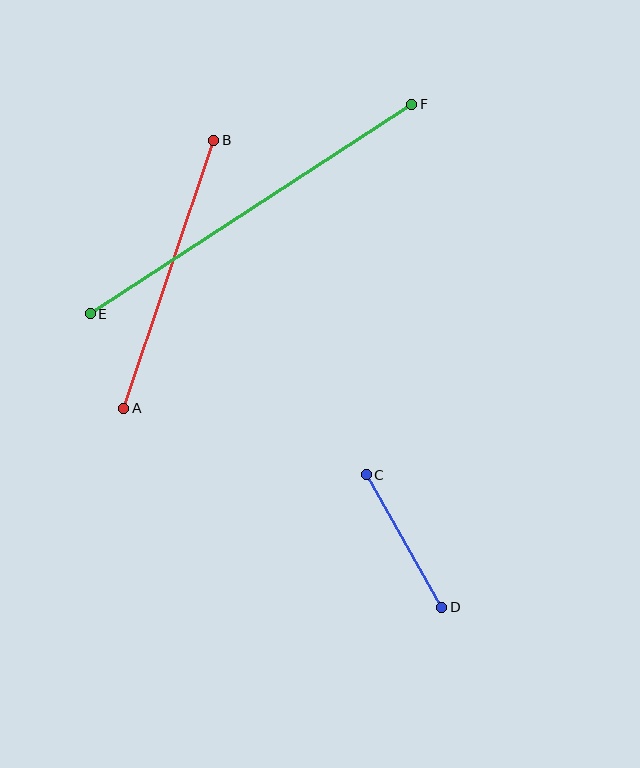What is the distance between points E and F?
The distance is approximately 384 pixels.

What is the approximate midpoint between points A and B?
The midpoint is at approximately (169, 274) pixels.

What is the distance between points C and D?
The distance is approximately 153 pixels.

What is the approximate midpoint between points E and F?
The midpoint is at approximately (251, 209) pixels.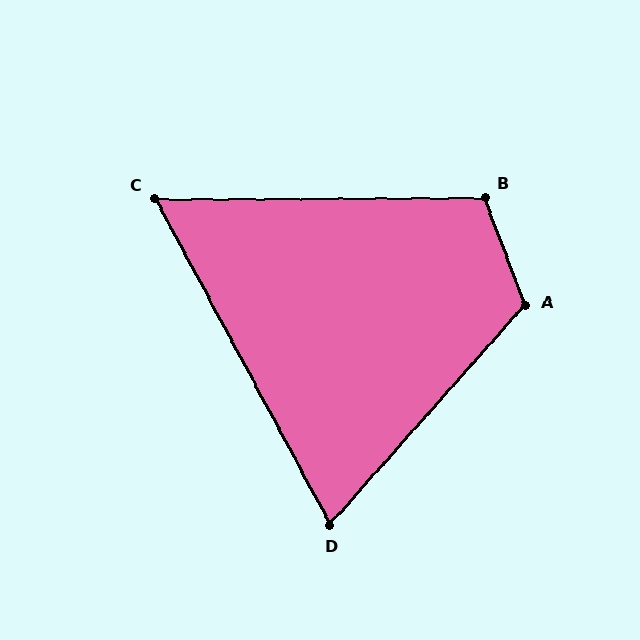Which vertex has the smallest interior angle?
C, at approximately 62 degrees.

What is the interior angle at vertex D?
Approximately 70 degrees (acute).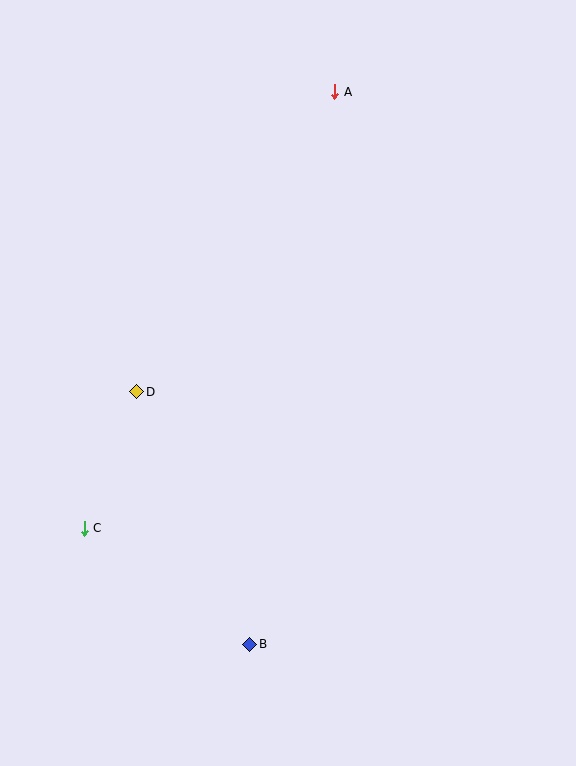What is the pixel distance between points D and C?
The distance between D and C is 146 pixels.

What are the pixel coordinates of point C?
Point C is at (84, 528).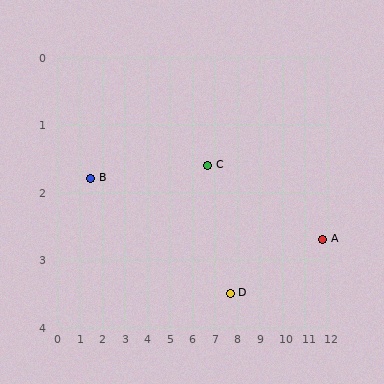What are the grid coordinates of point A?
Point A is at approximately (11.8, 2.7).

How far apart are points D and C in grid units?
Points D and C are about 2.1 grid units apart.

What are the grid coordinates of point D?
Point D is at approximately (7.7, 3.5).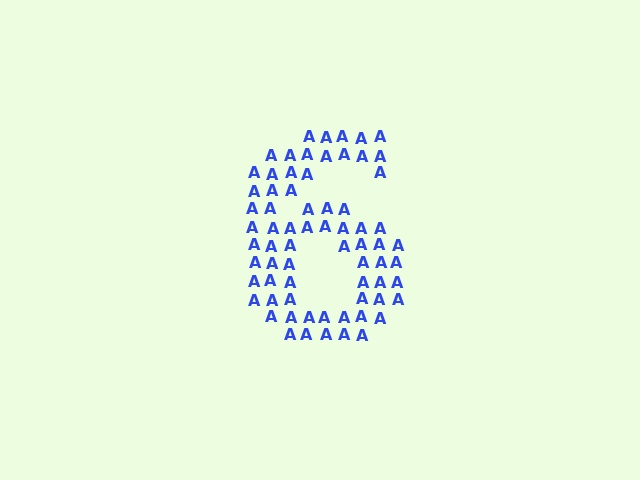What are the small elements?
The small elements are letter A's.